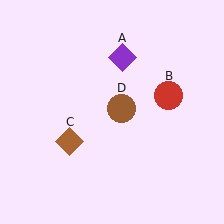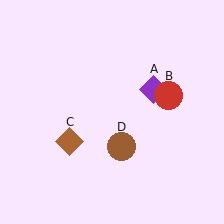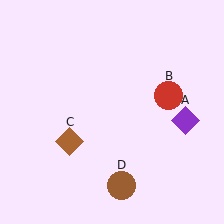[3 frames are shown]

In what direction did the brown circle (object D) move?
The brown circle (object D) moved down.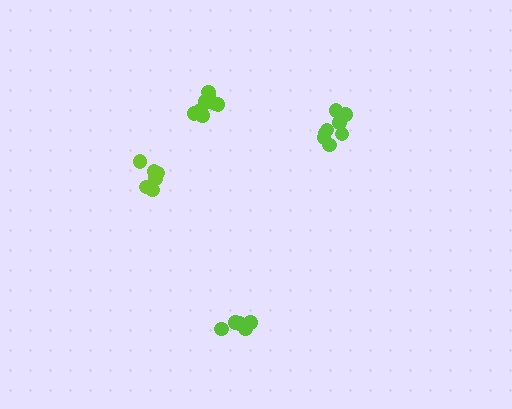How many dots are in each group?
Group 1: 6 dots, Group 2: 6 dots, Group 3: 8 dots, Group 4: 9 dots (29 total).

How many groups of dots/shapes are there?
There are 4 groups.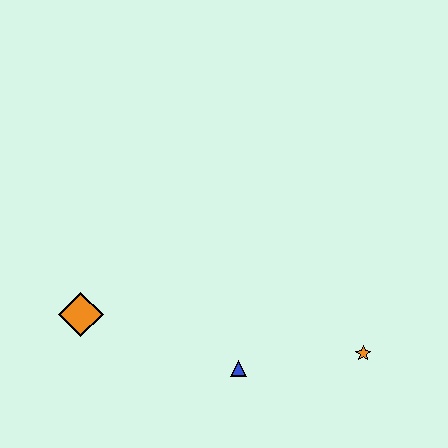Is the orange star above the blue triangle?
Yes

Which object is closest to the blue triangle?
The orange star is closest to the blue triangle.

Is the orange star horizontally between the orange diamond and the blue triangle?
No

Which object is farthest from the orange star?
The orange diamond is farthest from the orange star.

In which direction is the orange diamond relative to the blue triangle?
The orange diamond is to the left of the blue triangle.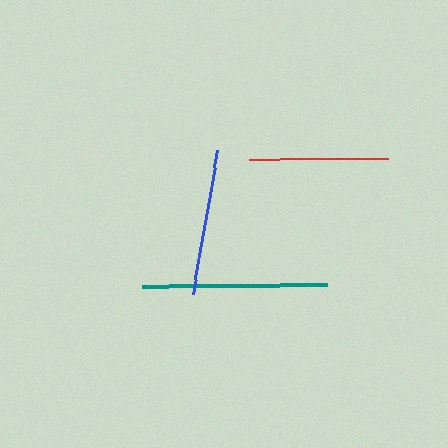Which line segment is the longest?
The teal line is the longest at approximately 185 pixels.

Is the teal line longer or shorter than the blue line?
The teal line is longer than the blue line.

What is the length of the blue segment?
The blue segment is approximately 147 pixels long.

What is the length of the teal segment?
The teal segment is approximately 185 pixels long.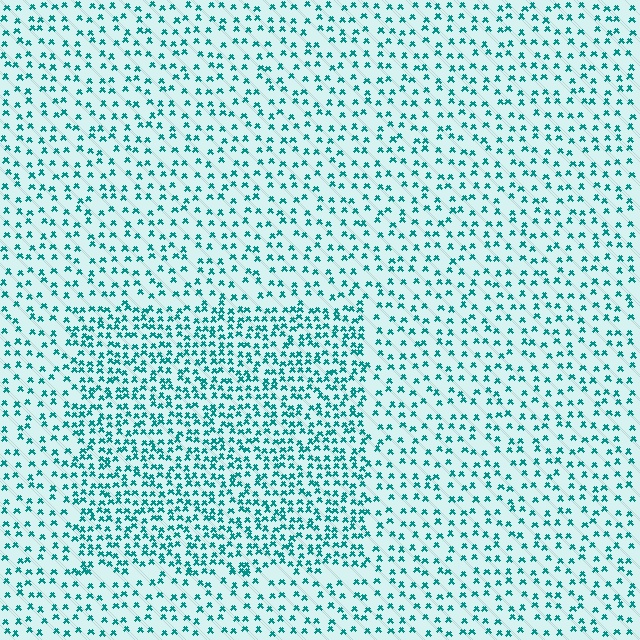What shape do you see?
I see a rectangle.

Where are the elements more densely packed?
The elements are more densely packed inside the rectangle boundary.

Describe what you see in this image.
The image contains small teal elements arranged at two different densities. A rectangle-shaped region is visible where the elements are more densely packed than the surrounding area.